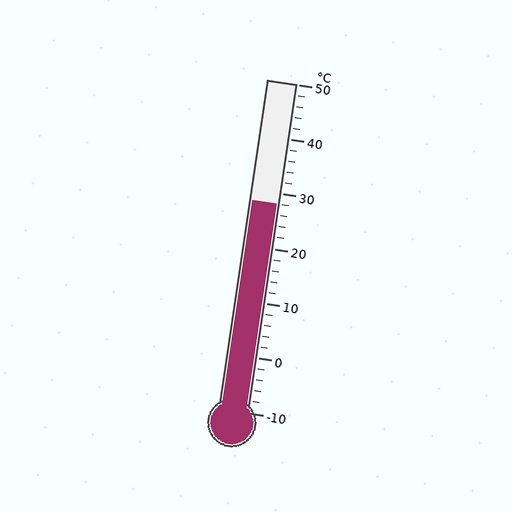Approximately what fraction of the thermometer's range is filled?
The thermometer is filled to approximately 65% of its range.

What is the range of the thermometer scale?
The thermometer scale ranges from -10°C to 50°C.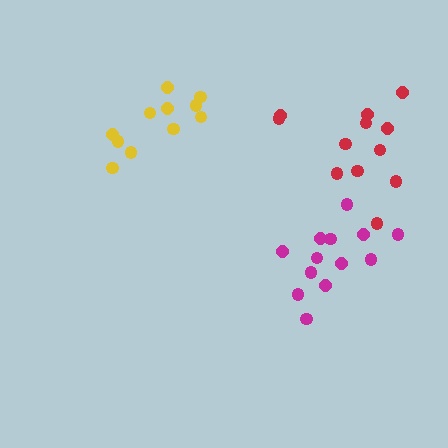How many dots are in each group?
Group 1: 12 dots, Group 2: 11 dots, Group 3: 13 dots (36 total).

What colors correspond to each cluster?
The clusters are colored: red, yellow, magenta.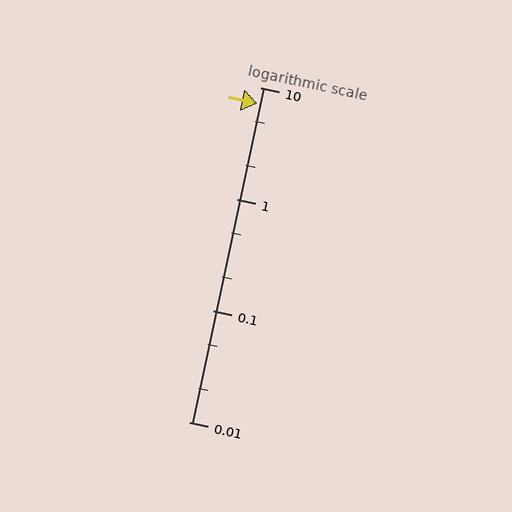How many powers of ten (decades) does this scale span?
The scale spans 3 decades, from 0.01 to 10.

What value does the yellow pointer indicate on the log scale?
The pointer indicates approximately 7.2.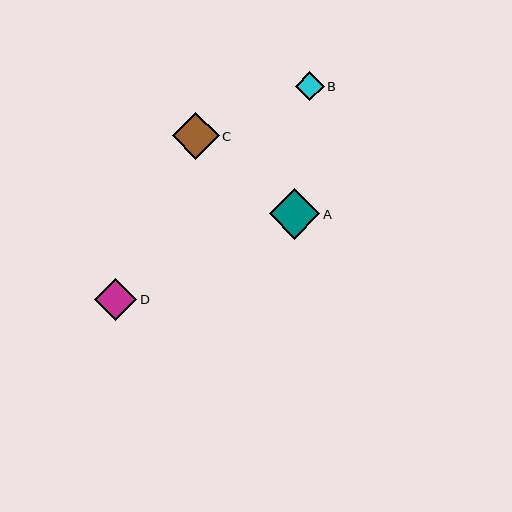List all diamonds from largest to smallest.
From largest to smallest: A, C, D, B.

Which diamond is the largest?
Diamond A is the largest with a size of approximately 51 pixels.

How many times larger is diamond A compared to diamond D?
Diamond A is approximately 1.2 times the size of diamond D.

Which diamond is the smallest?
Diamond B is the smallest with a size of approximately 29 pixels.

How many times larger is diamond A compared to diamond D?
Diamond A is approximately 1.2 times the size of diamond D.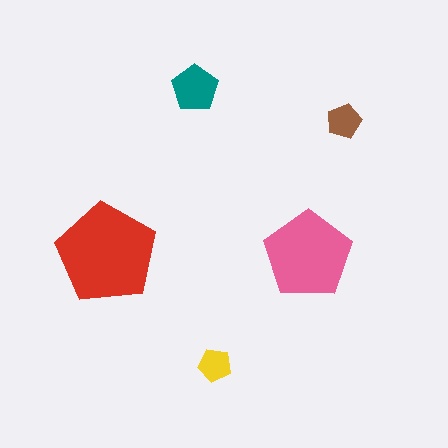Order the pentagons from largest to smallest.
the red one, the pink one, the teal one, the brown one, the yellow one.